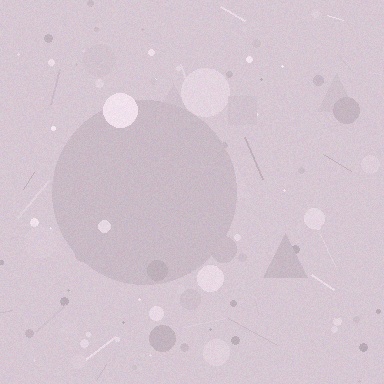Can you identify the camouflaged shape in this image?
The camouflaged shape is a circle.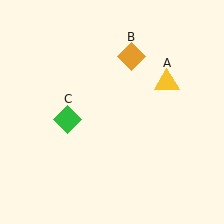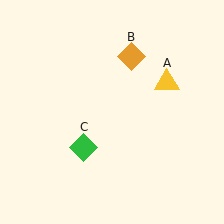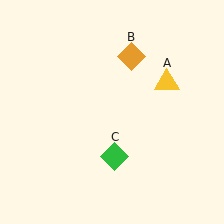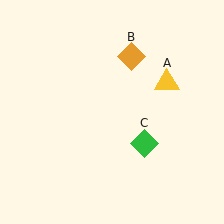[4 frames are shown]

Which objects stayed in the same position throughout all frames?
Yellow triangle (object A) and orange diamond (object B) remained stationary.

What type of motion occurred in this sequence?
The green diamond (object C) rotated counterclockwise around the center of the scene.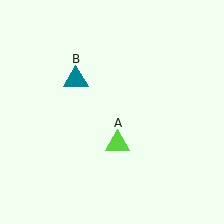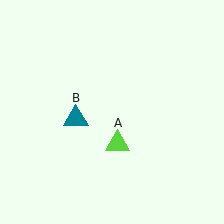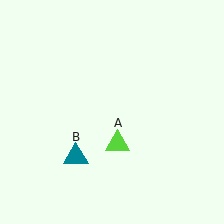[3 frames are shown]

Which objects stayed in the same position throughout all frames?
Lime triangle (object A) remained stationary.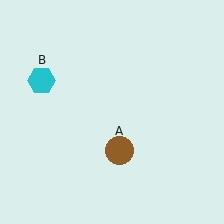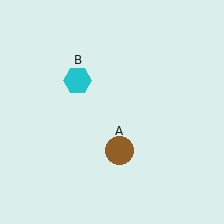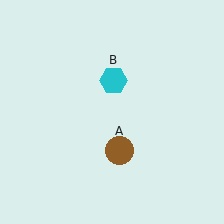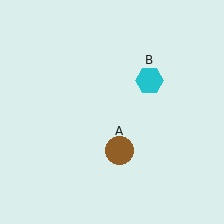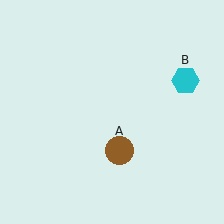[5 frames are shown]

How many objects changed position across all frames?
1 object changed position: cyan hexagon (object B).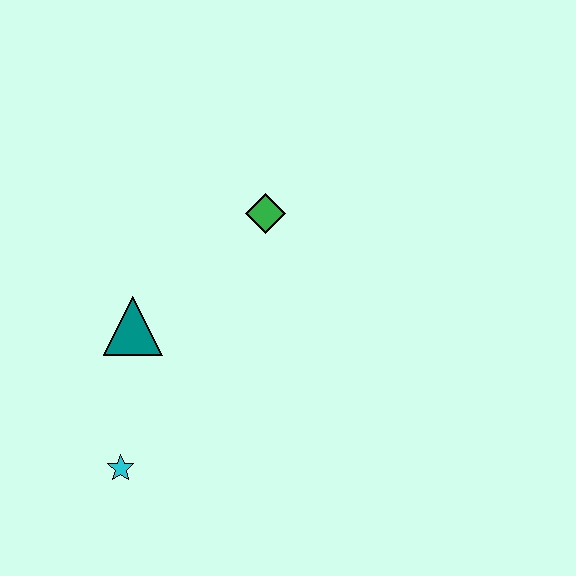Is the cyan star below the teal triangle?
Yes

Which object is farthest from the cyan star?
The green diamond is farthest from the cyan star.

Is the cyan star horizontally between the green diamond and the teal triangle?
No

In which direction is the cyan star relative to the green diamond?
The cyan star is below the green diamond.